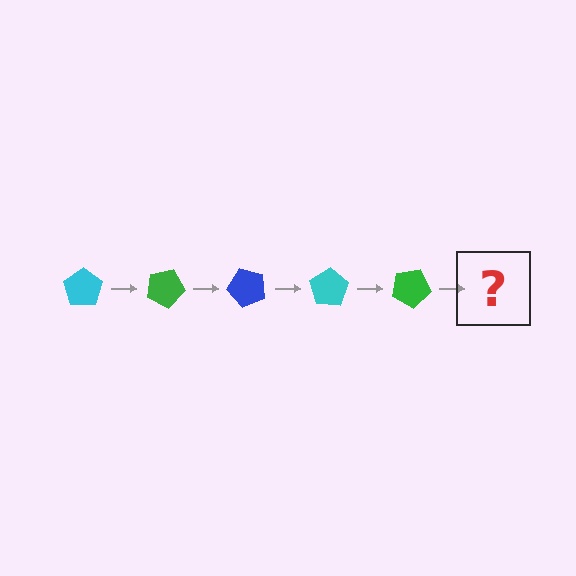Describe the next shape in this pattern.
It should be a blue pentagon, rotated 125 degrees from the start.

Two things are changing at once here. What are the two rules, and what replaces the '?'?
The two rules are that it rotates 25 degrees each step and the color cycles through cyan, green, and blue. The '?' should be a blue pentagon, rotated 125 degrees from the start.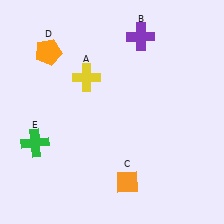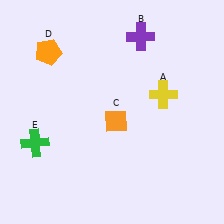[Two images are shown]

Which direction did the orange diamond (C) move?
The orange diamond (C) moved up.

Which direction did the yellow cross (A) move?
The yellow cross (A) moved right.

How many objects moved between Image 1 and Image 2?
2 objects moved between the two images.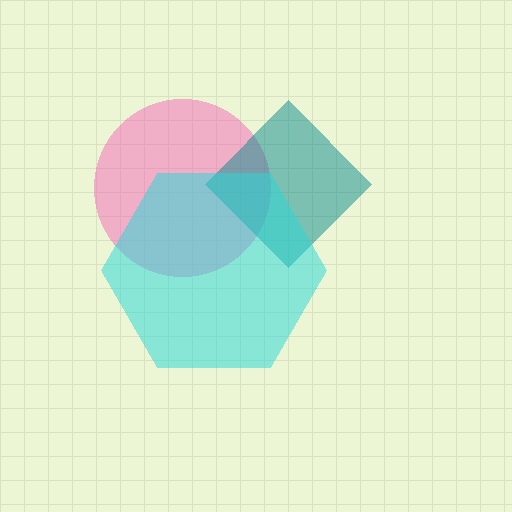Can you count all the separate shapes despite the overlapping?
Yes, there are 3 separate shapes.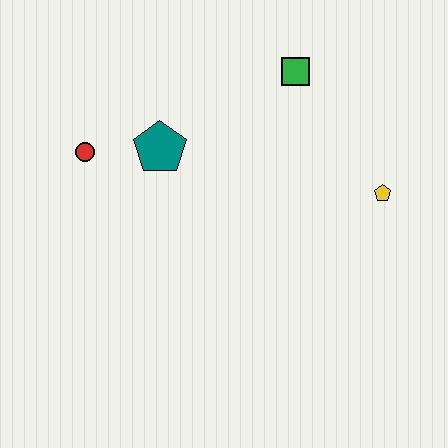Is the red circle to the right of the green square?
No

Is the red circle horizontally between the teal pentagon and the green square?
No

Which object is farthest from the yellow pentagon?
The red circle is farthest from the yellow pentagon.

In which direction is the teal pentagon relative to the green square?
The teal pentagon is to the left of the green square.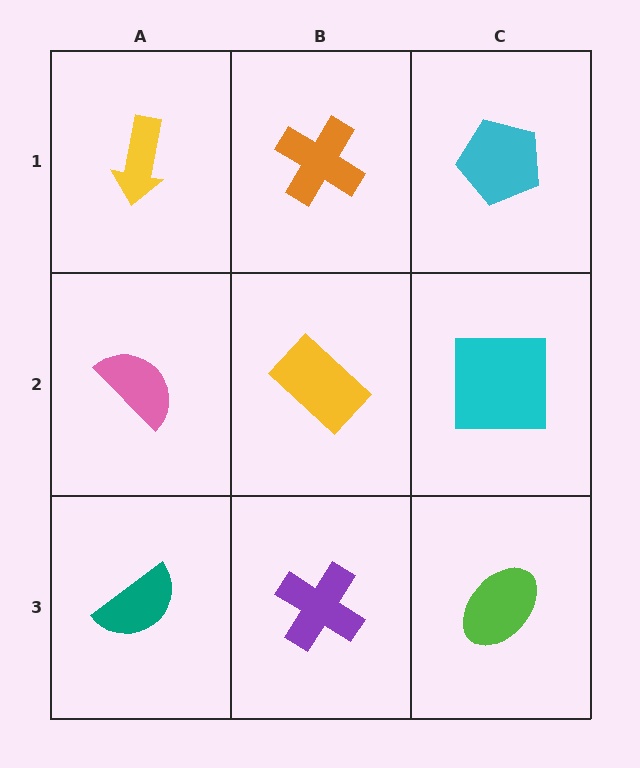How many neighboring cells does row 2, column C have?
3.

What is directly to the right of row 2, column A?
A yellow rectangle.